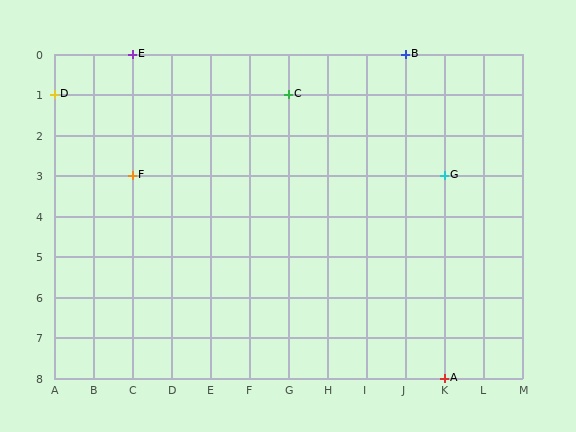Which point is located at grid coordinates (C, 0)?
Point E is at (C, 0).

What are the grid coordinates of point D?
Point D is at grid coordinates (A, 1).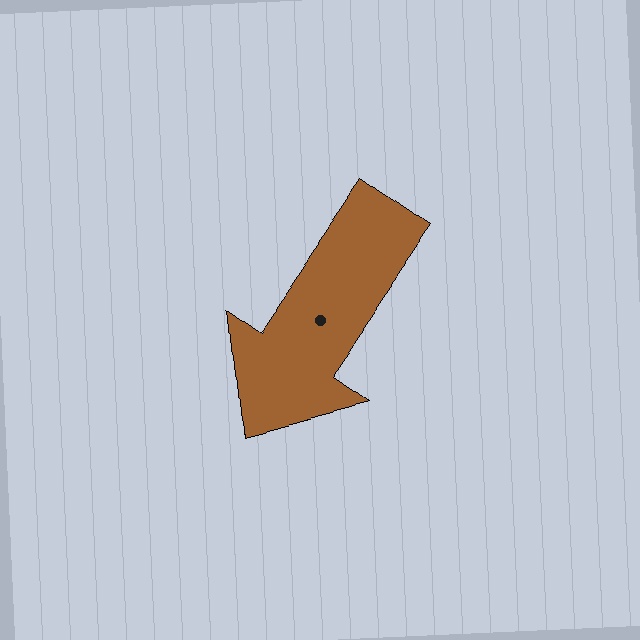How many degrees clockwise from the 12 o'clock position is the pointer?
Approximately 215 degrees.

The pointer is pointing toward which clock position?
Roughly 7 o'clock.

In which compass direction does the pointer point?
Southwest.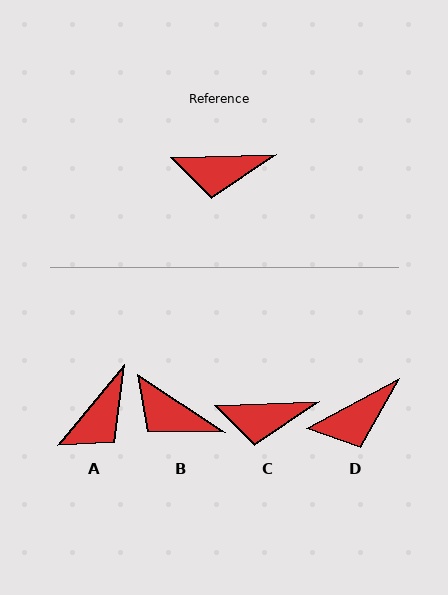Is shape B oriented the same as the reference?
No, it is off by about 35 degrees.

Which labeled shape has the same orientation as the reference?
C.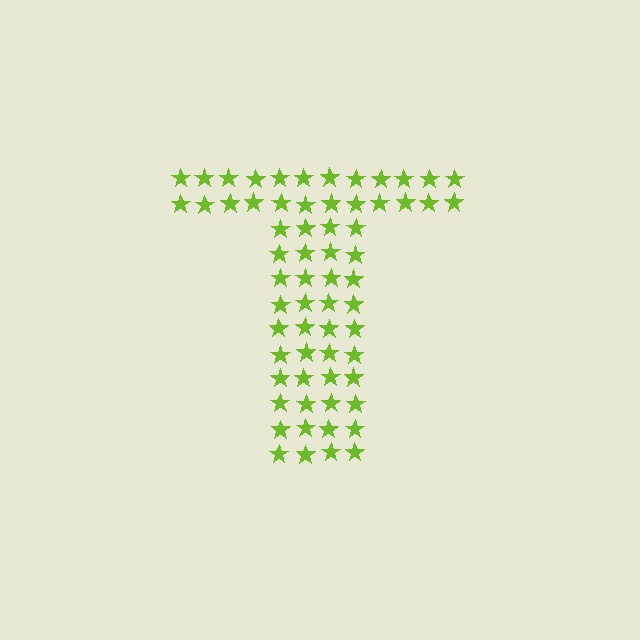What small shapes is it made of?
It is made of small stars.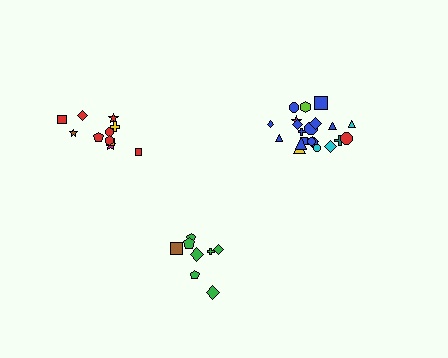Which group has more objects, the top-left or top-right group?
The top-right group.